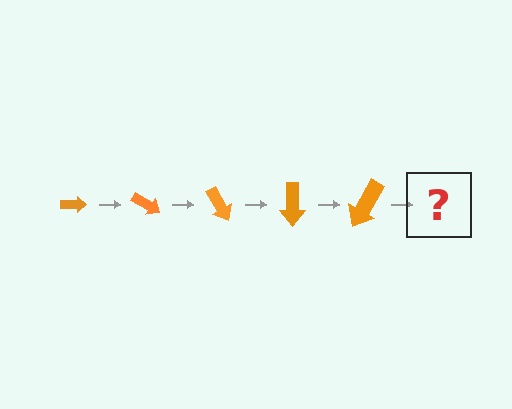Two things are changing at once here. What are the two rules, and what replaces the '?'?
The two rules are that the arrow grows larger each step and it rotates 30 degrees each step. The '?' should be an arrow, larger than the previous one and rotated 150 degrees from the start.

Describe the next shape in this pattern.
It should be an arrow, larger than the previous one and rotated 150 degrees from the start.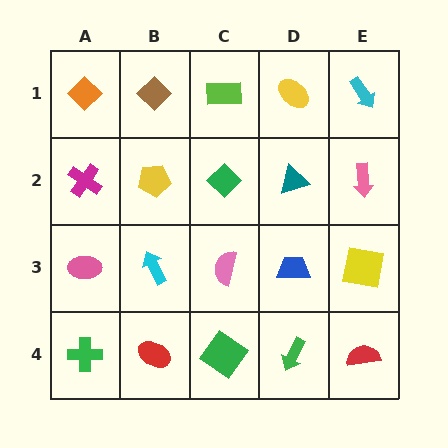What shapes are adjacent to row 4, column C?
A pink semicircle (row 3, column C), a red ellipse (row 4, column B), a green arrow (row 4, column D).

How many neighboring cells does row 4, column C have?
3.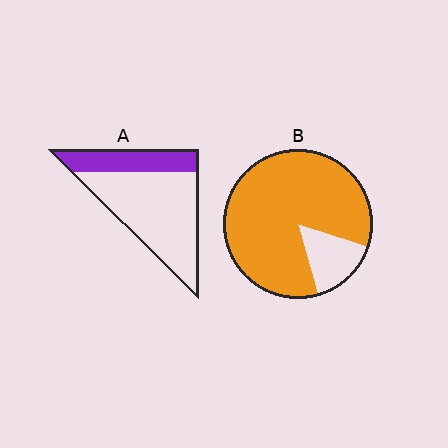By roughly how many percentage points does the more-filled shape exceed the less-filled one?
By roughly 55 percentage points (B over A).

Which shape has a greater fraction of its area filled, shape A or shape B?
Shape B.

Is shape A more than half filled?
No.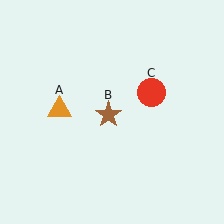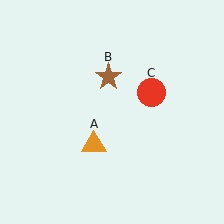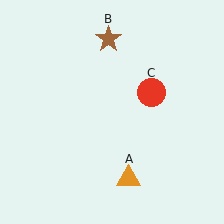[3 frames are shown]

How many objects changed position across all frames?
2 objects changed position: orange triangle (object A), brown star (object B).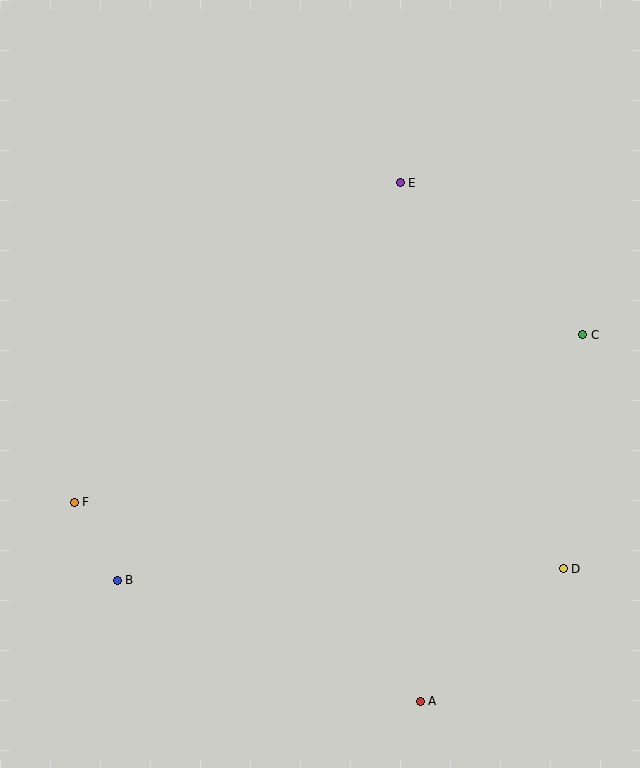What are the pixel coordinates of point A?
Point A is at (420, 701).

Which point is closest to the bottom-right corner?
Point D is closest to the bottom-right corner.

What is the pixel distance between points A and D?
The distance between A and D is 195 pixels.